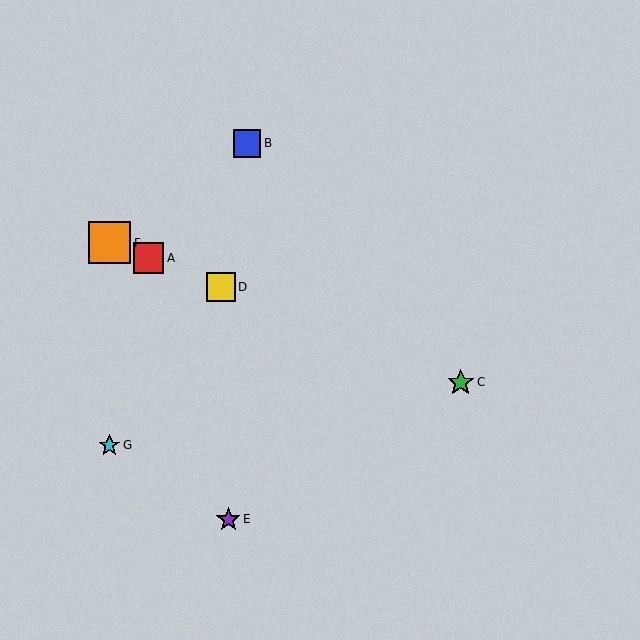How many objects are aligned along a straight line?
4 objects (A, C, D, F) are aligned along a straight line.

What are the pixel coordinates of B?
Object B is at (247, 143).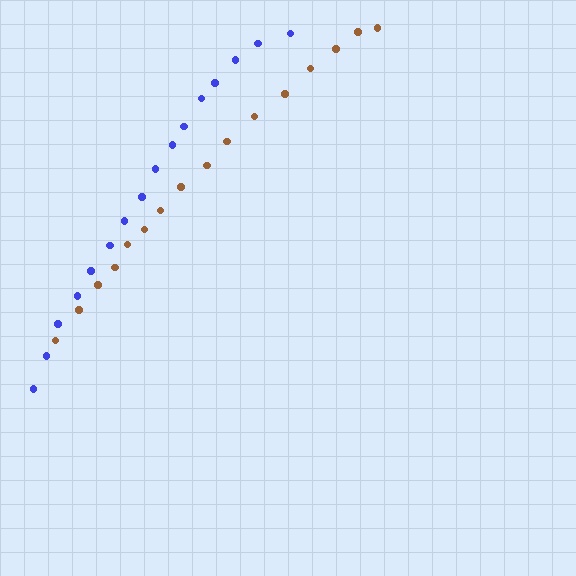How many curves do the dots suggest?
There are 2 distinct paths.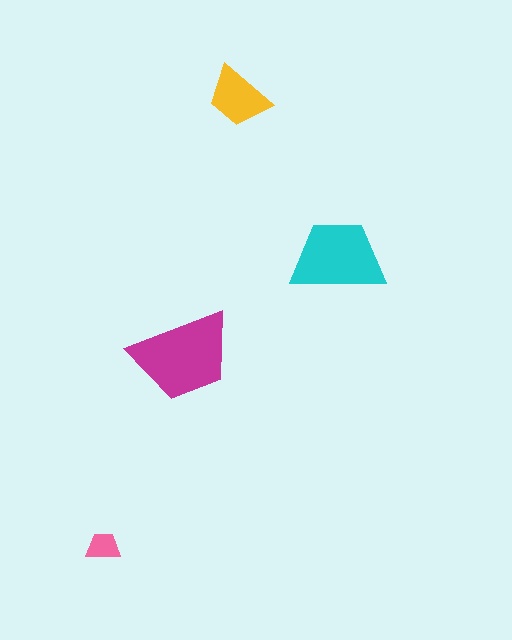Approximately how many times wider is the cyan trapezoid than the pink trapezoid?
About 2.5 times wider.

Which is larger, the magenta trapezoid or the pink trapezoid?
The magenta one.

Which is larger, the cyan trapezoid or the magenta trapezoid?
The magenta one.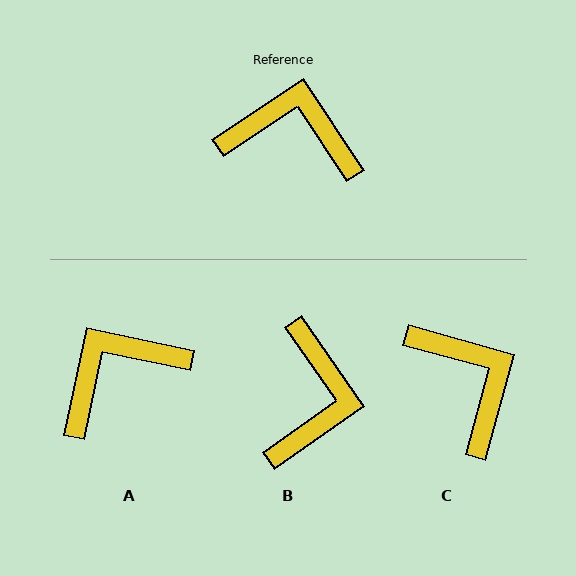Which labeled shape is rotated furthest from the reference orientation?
B, about 88 degrees away.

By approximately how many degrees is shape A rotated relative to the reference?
Approximately 44 degrees counter-clockwise.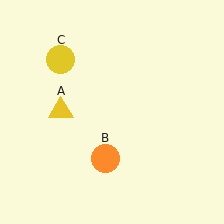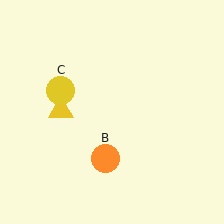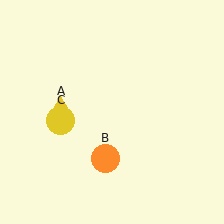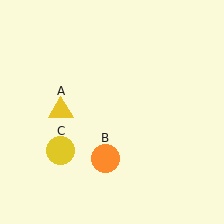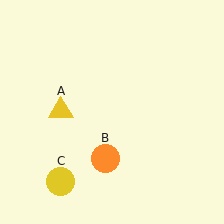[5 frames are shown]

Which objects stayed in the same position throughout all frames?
Yellow triangle (object A) and orange circle (object B) remained stationary.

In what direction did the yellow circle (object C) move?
The yellow circle (object C) moved down.